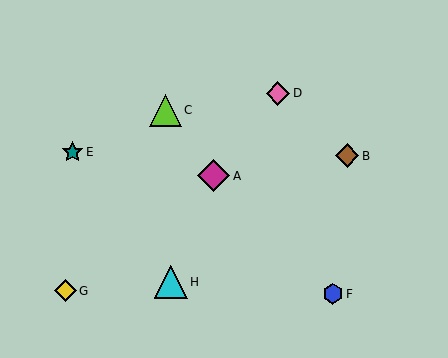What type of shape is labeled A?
Shape A is a magenta diamond.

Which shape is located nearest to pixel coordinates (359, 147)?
The brown diamond (labeled B) at (347, 156) is nearest to that location.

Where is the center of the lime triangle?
The center of the lime triangle is at (165, 110).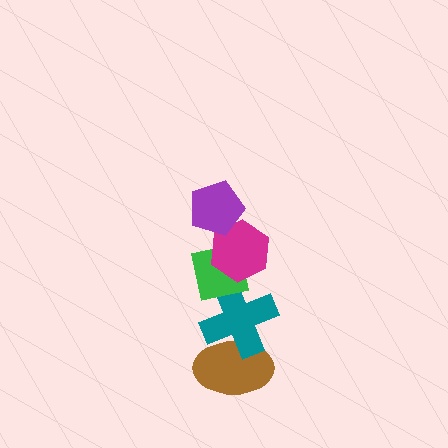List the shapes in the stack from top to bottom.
From top to bottom: the purple pentagon, the magenta hexagon, the green square, the teal cross, the brown ellipse.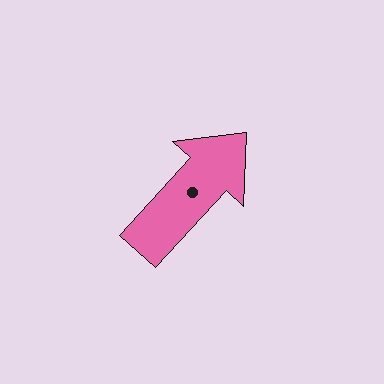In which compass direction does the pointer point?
Northeast.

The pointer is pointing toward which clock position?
Roughly 1 o'clock.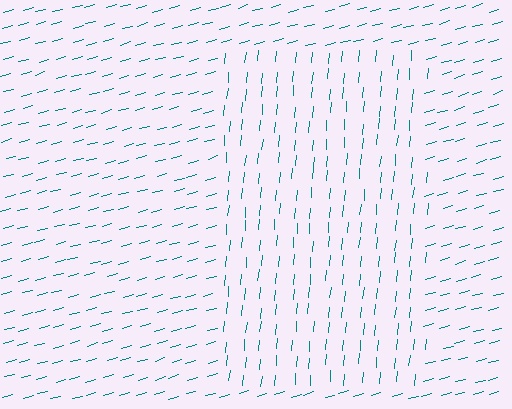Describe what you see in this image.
The image is filled with small teal line segments. A rectangle region in the image has lines oriented differently from the surrounding lines, creating a visible texture boundary.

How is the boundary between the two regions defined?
The boundary is defined purely by a change in line orientation (approximately 69 degrees difference). All lines are the same color and thickness.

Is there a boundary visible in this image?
Yes, there is a texture boundary formed by a change in line orientation.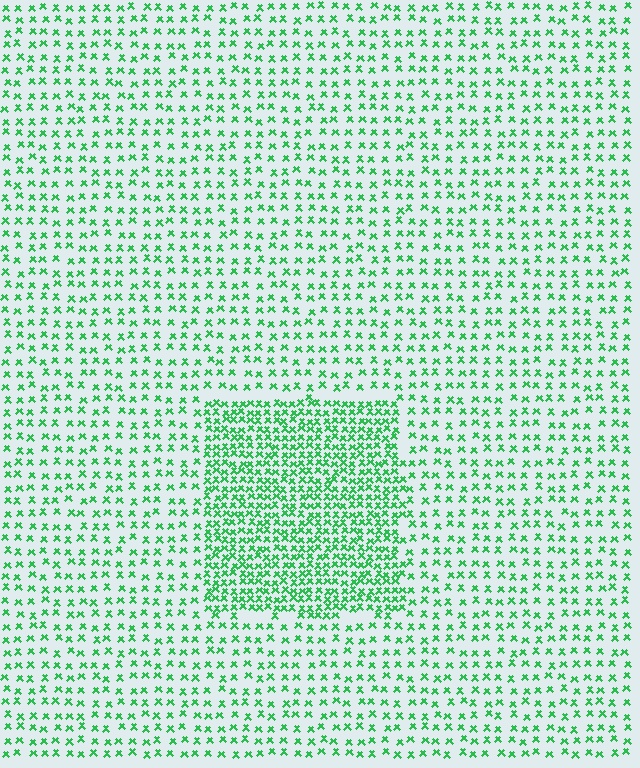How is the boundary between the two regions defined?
The boundary is defined by a change in element density (approximately 2.2x ratio). All elements are the same color, size, and shape.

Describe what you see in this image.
The image contains small green elements arranged at two different densities. A rectangle-shaped region is visible where the elements are more densely packed than the surrounding area.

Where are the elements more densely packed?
The elements are more densely packed inside the rectangle boundary.